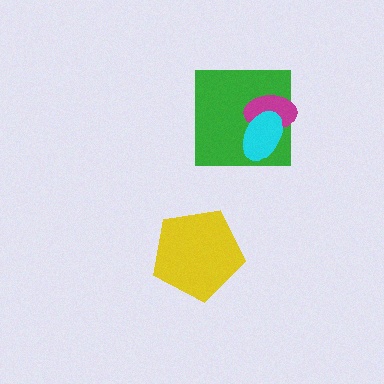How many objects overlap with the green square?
2 objects overlap with the green square.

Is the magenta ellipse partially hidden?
Yes, it is partially covered by another shape.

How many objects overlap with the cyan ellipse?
2 objects overlap with the cyan ellipse.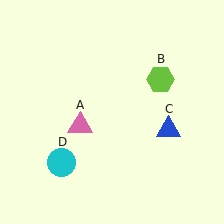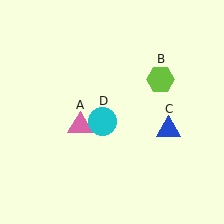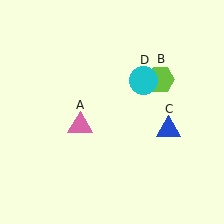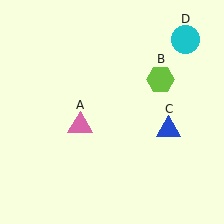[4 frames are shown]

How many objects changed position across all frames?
1 object changed position: cyan circle (object D).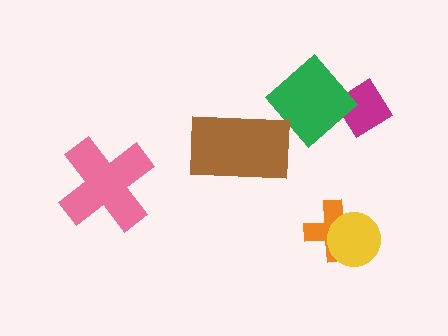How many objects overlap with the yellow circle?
1 object overlaps with the yellow circle.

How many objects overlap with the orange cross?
1 object overlaps with the orange cross.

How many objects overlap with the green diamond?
1 object overlaps with the green diamond.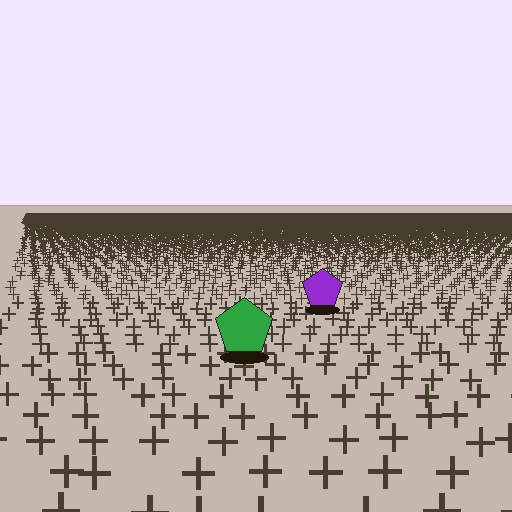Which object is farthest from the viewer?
The purple pentagon is farthest from the viewer. It appears smaller and the ground texture around it is denser.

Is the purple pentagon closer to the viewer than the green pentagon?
No. The green pentagon is closer — you can tell from the texture gradient: the ground texture is coarser near it.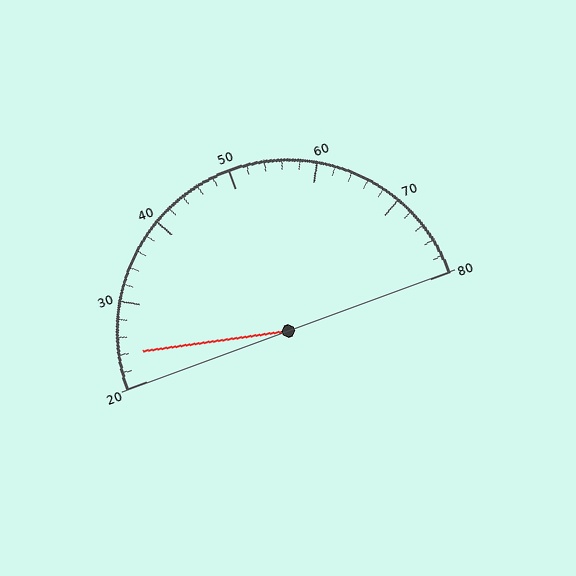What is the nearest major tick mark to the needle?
The nearest major tick mark is 20.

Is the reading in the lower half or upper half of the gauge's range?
The reading is in the lower half of the range (20 to 80).